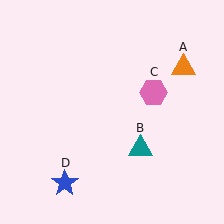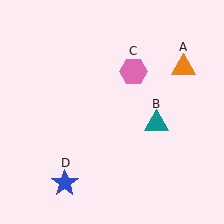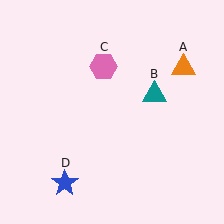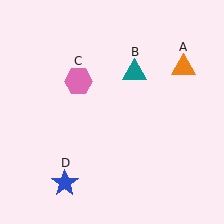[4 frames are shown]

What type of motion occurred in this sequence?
The teal triangle (object B), pink hexagon (object C) rotated counterclockwise around the center of the scene.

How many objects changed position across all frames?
2 objects changed position: teal triangle (object B), pink hexagon (object C).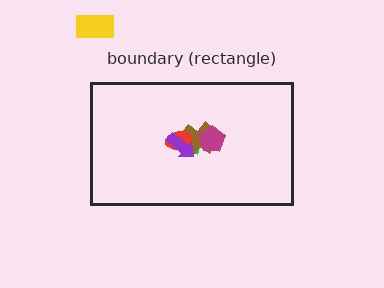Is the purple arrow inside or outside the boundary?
Inside.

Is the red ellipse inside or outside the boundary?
Inside.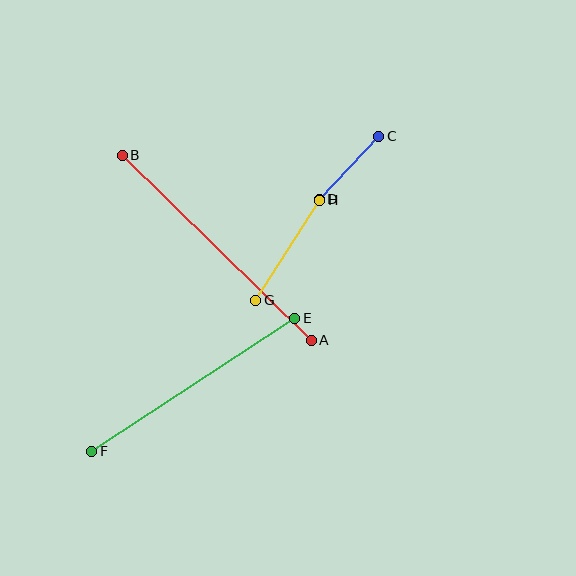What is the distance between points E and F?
The distance is approximately 243 pixels.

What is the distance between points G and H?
The distance is approximately 119 pixels.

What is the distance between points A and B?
The distance is approximately 265 pixels.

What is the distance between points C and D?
The distance is approximately 87 pixels.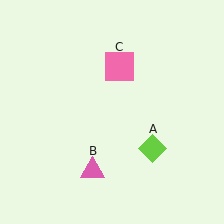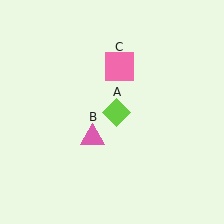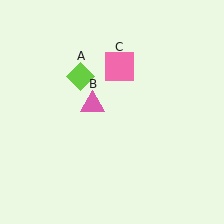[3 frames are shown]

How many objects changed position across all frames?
2 objects changed position: lime diamond (object A), pink triangle (object B).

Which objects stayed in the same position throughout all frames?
Pink square (object C) remained stationary.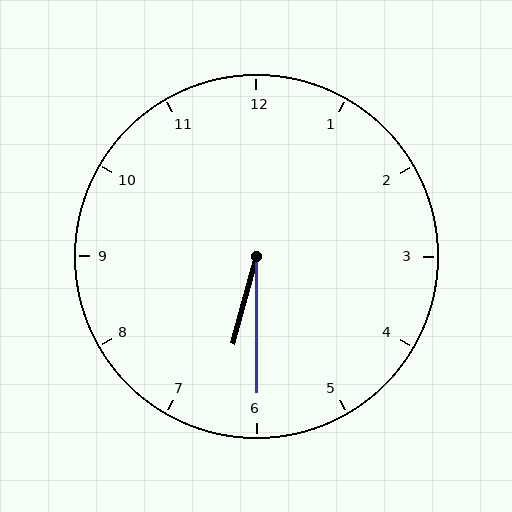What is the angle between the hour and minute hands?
Approximately 15 degrees.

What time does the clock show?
6:30.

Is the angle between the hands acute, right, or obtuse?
It is acute.